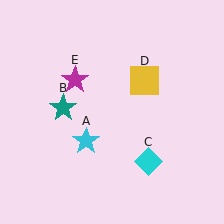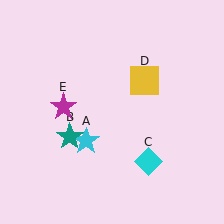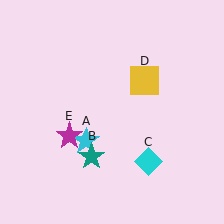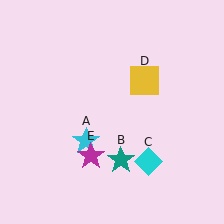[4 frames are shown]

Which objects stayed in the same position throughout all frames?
Cyan star (object A) and cyan diamond (object C) and yellow square (object D) remained stationary.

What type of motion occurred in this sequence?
The teal star (object B), magenta star (object E) rotated counterclockwise around the center of the scene.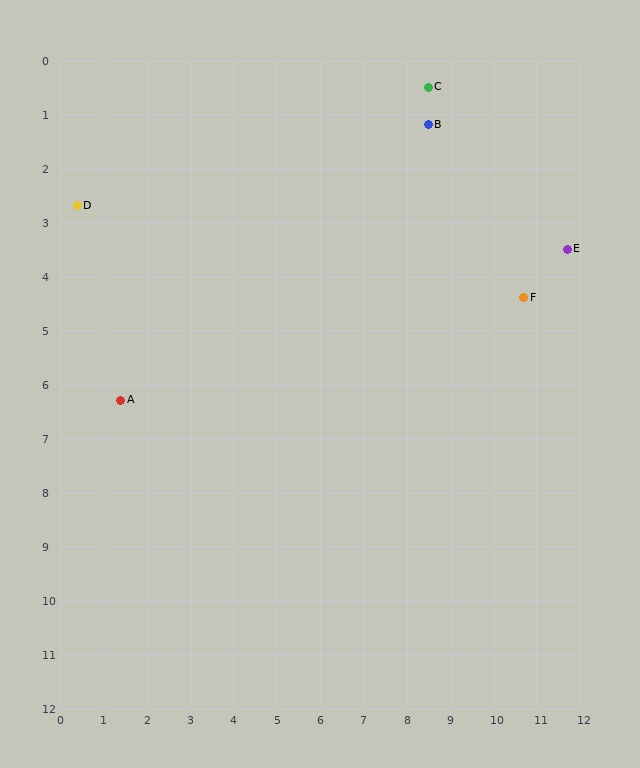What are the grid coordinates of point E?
Point E is at approximately (11.7, 3.5).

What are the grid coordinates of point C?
Point C is at approximately (8.5, 0.5).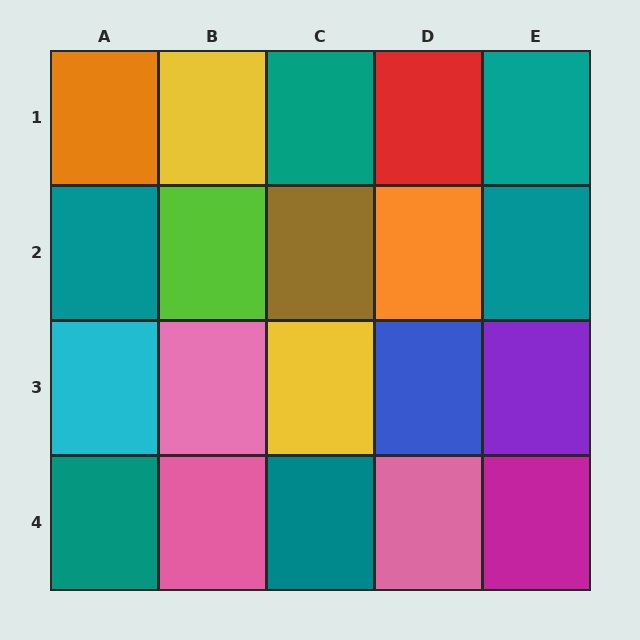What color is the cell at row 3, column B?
Pink.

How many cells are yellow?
2 cells are yellow.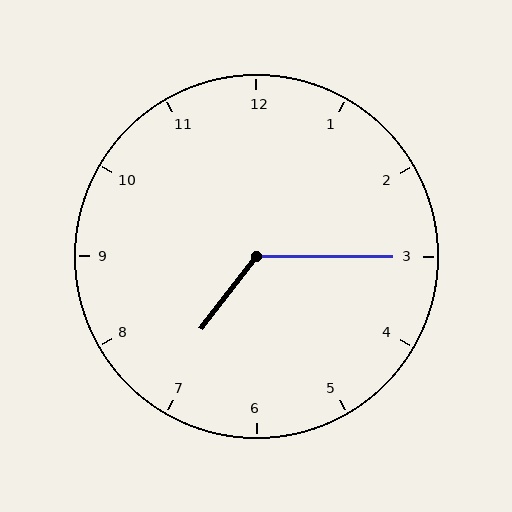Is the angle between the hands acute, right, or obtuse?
It is obtuse.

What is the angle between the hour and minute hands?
Approximately 128 degrees.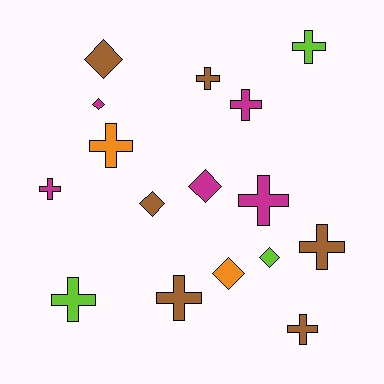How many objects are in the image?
There are 16 objects.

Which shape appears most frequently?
Cross, with 10 objects.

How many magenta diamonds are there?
There are 2 magenta diamonds.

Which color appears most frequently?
Brown, with 6 objects.